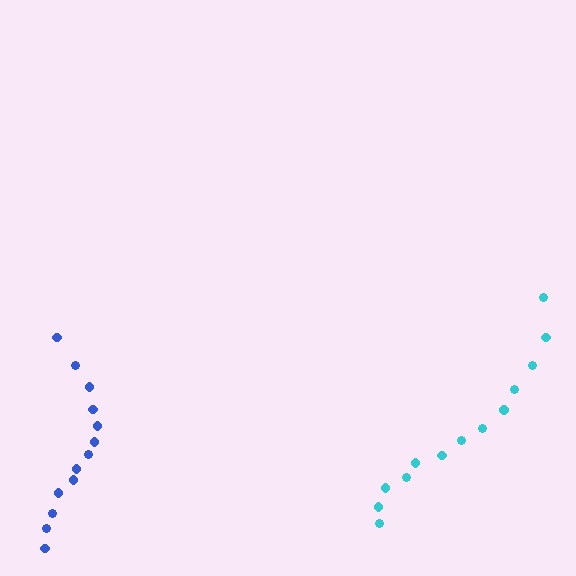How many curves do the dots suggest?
There are 2 distinct paths.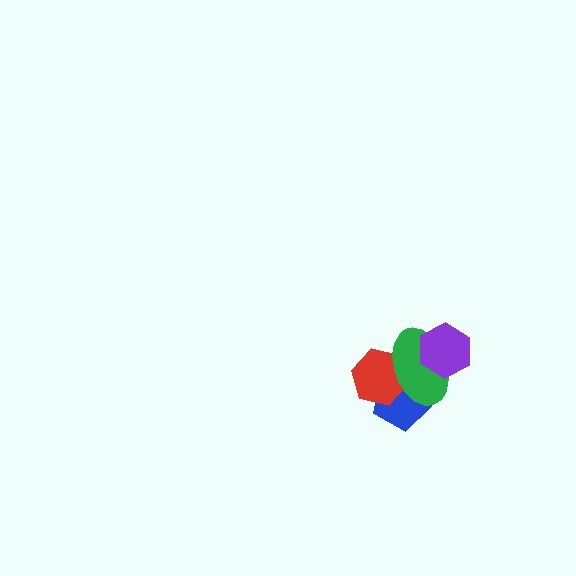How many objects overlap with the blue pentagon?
2 objects overlap with the blue pentagon.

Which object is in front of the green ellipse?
The purple hexagon is in front of the green ellipse.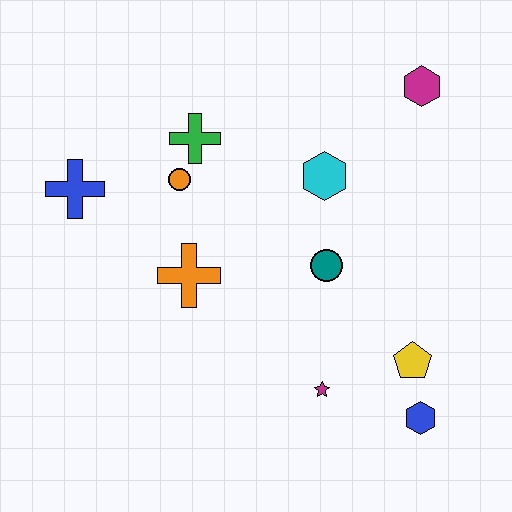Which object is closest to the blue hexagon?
The yellow pentagon is closest to the blue hexagon.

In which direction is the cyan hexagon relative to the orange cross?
The cyan hexagon is to the right of the orange cross.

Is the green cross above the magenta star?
Yes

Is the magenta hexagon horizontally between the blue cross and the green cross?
No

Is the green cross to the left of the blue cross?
No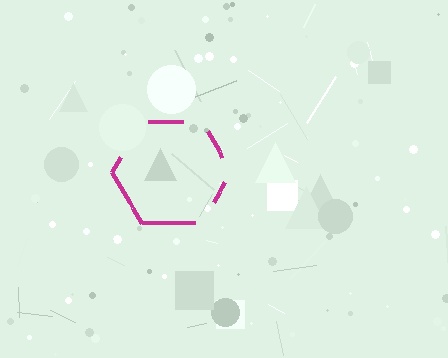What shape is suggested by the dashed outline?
The dashed outline suggests a hexagon.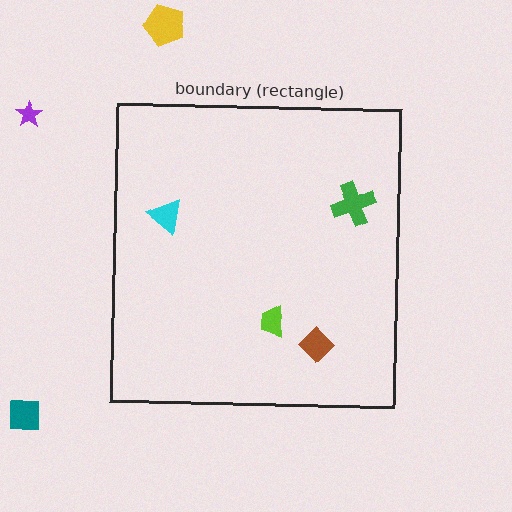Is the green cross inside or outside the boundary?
Inside.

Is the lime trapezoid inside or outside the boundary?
Inside.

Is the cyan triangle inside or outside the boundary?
Inside.